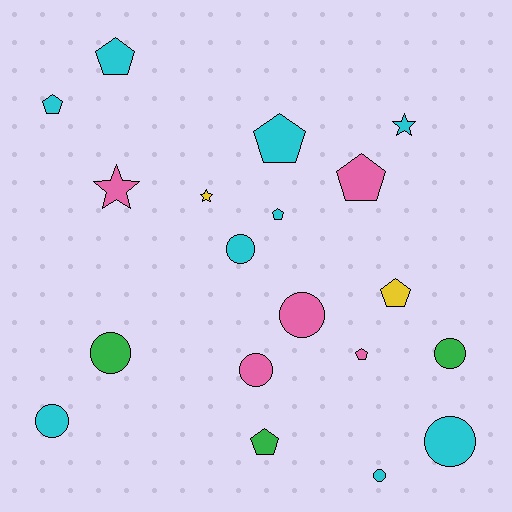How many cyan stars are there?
There is 1 cyan star.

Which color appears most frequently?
Cyan, with 9 objects.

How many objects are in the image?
There are 19 objects.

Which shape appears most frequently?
Pentagon, with 8 objects.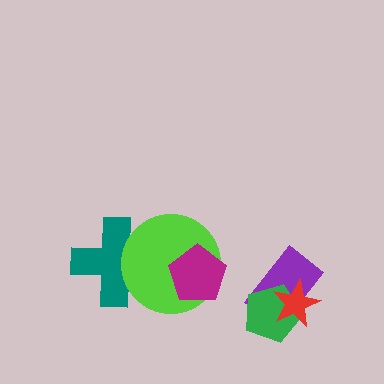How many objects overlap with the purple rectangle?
2 objects overlap with the purple rectangle.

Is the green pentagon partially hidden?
Yes, it is partially covered by another shape.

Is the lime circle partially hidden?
Yes, it is partially covered by another shape.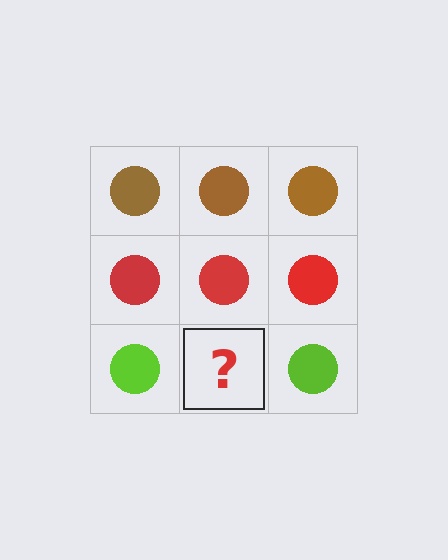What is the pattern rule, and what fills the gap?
The rule is that each row has a consistent color. The gap should be filled with a lime circle.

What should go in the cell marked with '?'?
The missing cell should contain a lime circle.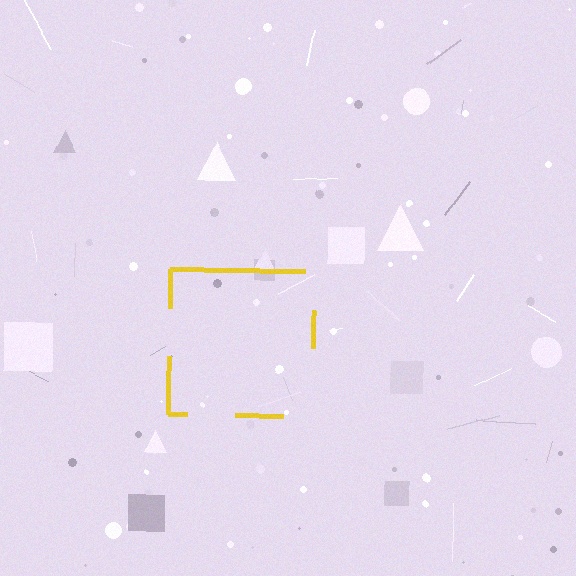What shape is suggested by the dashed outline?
The dashed outline suggests a square.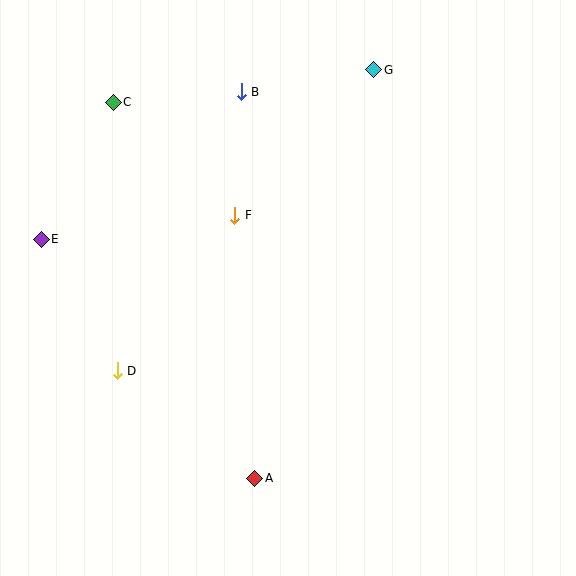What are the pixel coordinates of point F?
Point F is at (235, 215).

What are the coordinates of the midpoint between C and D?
The midpoint between C and D is at (115, 236).